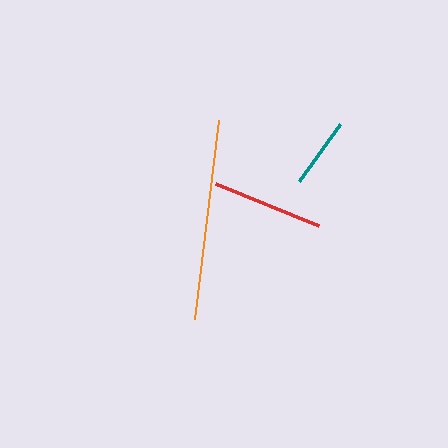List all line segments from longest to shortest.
From longest to shortest: orange, red, teal.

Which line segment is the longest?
The orange line is the longest at approximately 201 pixels.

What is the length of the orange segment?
The orange segment is approximately 201 pixels long.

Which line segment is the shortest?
The teal line is the shortest at approximately 70 pixels.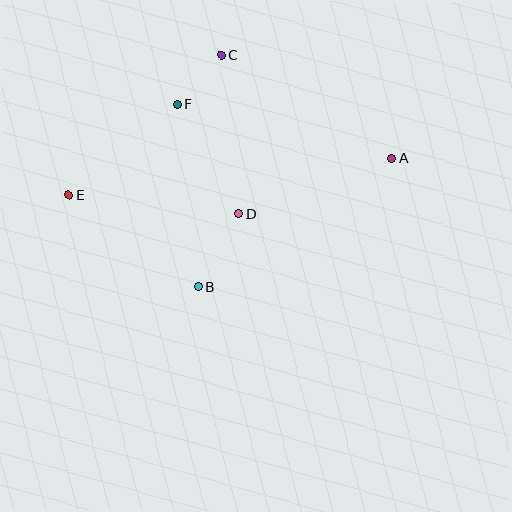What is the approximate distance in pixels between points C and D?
The distance between C and D is approximately 159 pixels.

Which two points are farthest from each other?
Points A and E are farthest from each other.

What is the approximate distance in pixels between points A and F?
The distance between A and F is approximately 221 pixels.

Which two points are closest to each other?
Points C and F are closest to each other.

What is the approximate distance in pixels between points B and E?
The distance between B and E is approximately 159 pixels.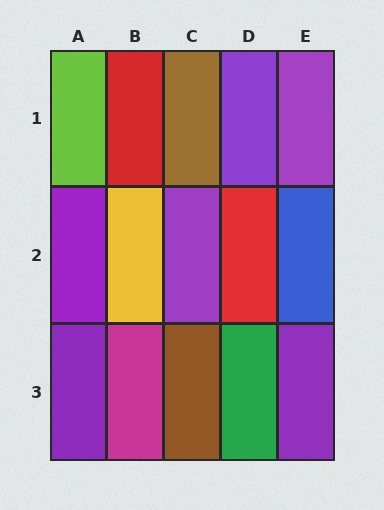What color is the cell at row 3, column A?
Purple.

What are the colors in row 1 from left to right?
Lime, red, brown, purple, purple.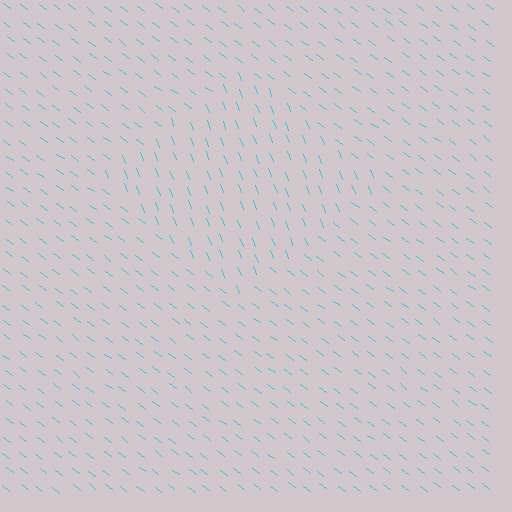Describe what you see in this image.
The image is filled with small cyan line segments. A diamond region in the image has lines oriented differently from the surrounding lines, creating a visible texture boundary.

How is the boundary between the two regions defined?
The boundary is defined purely by a change in line orientation (approximately 32 degrees difference). All lines are the same color and thickness.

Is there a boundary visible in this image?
Yes, there is a texture boundary formed by a change in line orientation.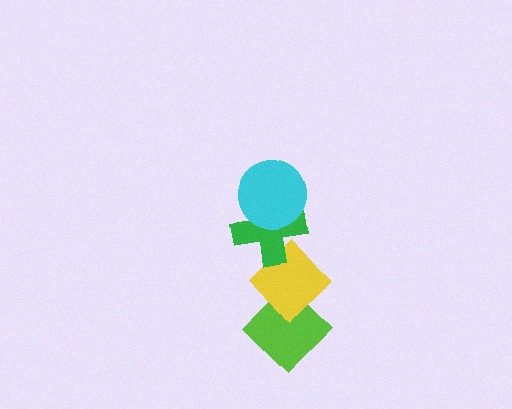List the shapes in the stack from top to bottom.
From top to bottom: the cyan circle, the green cross, the yellow diamond, the lime diamond.